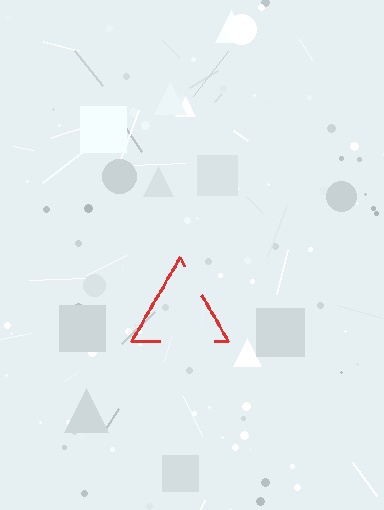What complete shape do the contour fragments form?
The contour fragments form a triangle.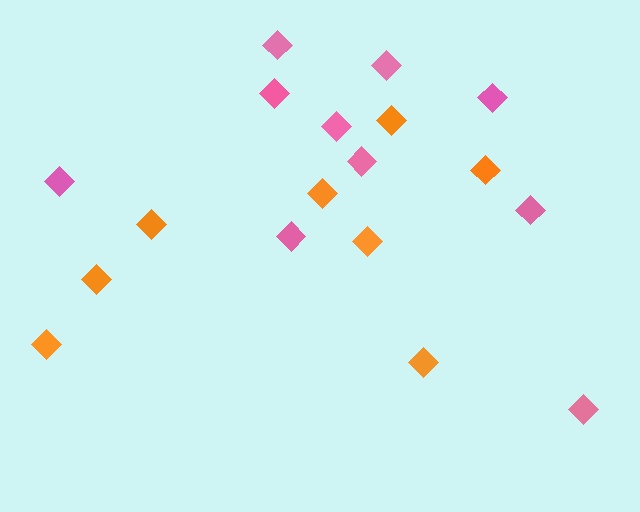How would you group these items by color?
There are 2 groups: one group of pink diamonds (10) and one group of orange diamonds (8).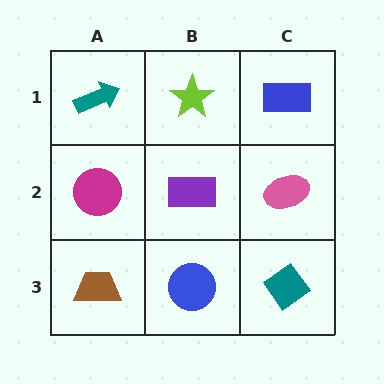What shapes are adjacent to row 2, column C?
A blue rectangle (row 1, column C), a teal diamond (row 3, column C), a purple rectangle (row 2, column B).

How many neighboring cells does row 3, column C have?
2.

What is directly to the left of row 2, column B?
A magenta circle.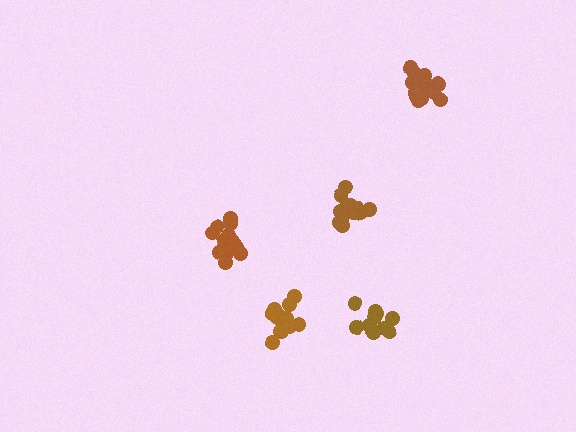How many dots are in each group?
Group 1: 16 dots, Group 2: 17 dots, Group 3: 17 dots, Group 4: 11 dots, Group 5: 11 dots (72 total).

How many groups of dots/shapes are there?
There are 5 groups.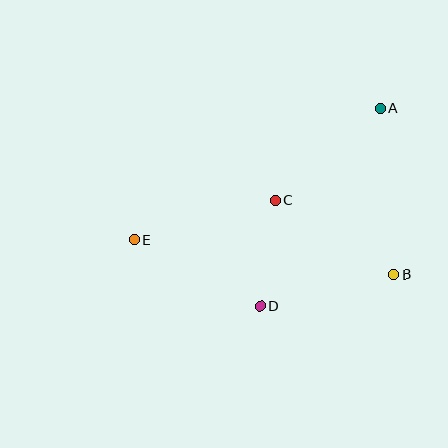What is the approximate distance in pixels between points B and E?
The distance between B and E is approximately 261 pixels.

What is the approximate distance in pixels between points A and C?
The distance between A and C is approximately 140 pixels.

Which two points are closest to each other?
Points C and D are closest to each other.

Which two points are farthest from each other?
Points A and E are farthest from each other.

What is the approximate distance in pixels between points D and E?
The distance between D and E is approximately 142 pixels.